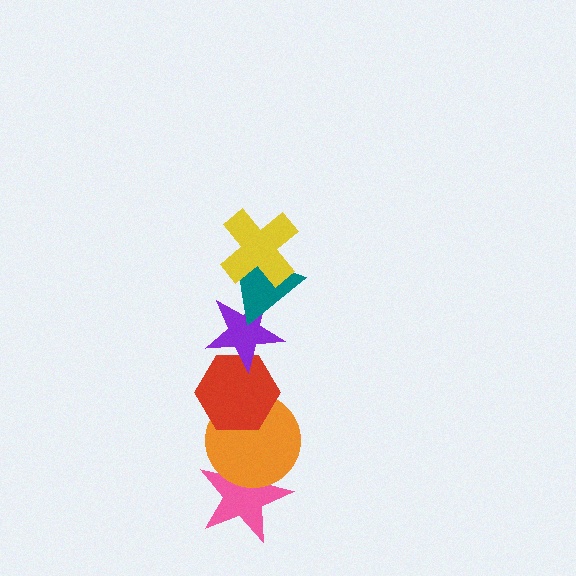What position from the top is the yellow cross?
The yellow cross is 1st from the top.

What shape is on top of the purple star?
The teal triangle is on top of the purple star.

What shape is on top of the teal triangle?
The yellow cross is on top of the teal triangle.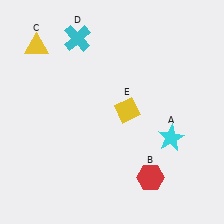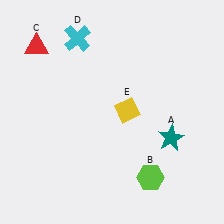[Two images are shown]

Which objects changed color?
A changed from cyan to teal. B changed from red to lime. C changed from yellow to red.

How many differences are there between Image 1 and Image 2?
There are 3 differences between the two images.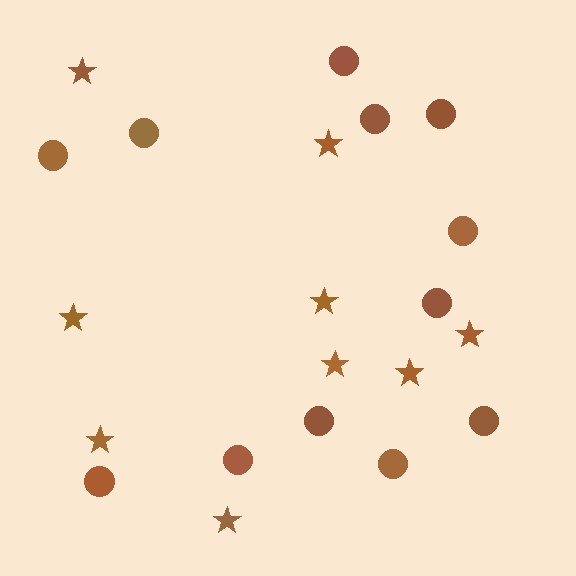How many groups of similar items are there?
There are 2 groups: one group of stars (9) and one group of circles (12).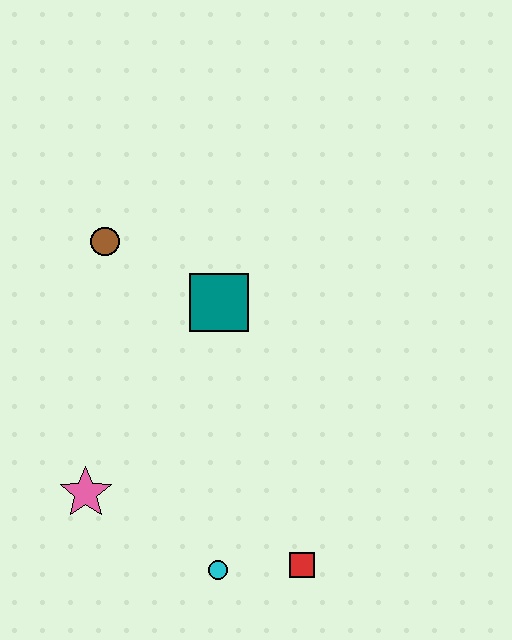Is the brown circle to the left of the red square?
Yes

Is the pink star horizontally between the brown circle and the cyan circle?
No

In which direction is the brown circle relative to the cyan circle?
The brown circle is above the cyan circle.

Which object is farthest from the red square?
The brown circle is farthest from the red square.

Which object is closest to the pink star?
The cyan circle is closest to the pink star.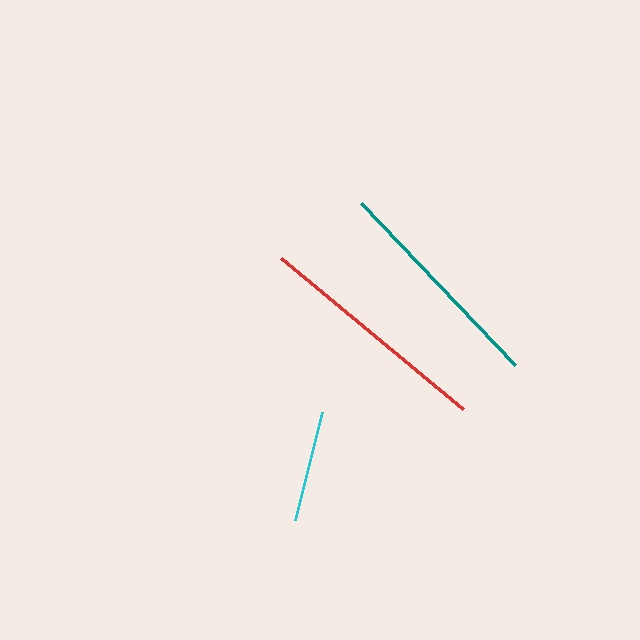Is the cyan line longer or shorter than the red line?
The red line is longer than the cyan line.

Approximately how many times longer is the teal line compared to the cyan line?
The teal line is approximately 2.0 times the length of the cyan line.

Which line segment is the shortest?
The cyan line is the shortest at approximately 111 pixels.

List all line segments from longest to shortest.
From longest to shortest: red, teal, cyan.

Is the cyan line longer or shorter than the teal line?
The teal line is longer than the cyan line.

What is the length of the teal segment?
The teal segment is approximately 224 pixels long.